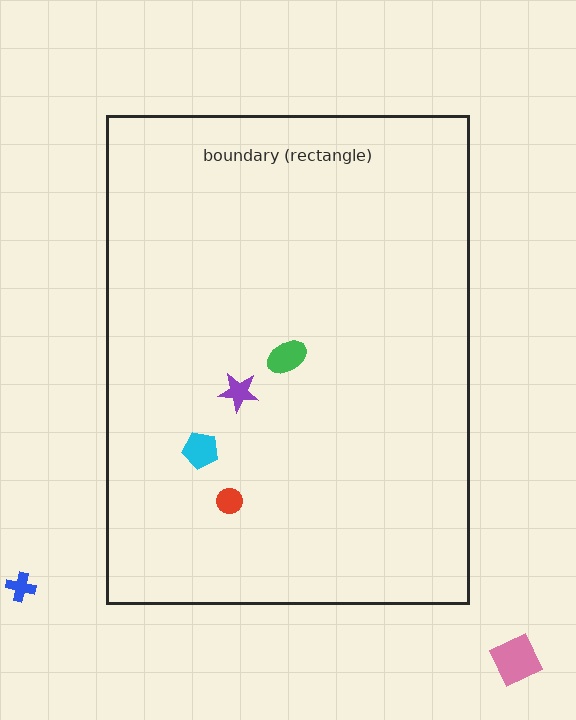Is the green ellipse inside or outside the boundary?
Inside.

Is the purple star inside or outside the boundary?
Inside.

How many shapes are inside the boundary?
4 inside, 2 outside.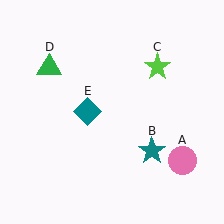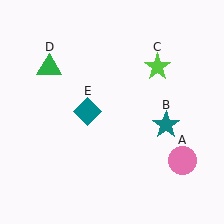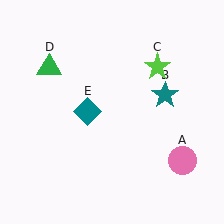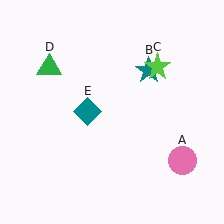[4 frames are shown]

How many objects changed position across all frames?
1 object changed position: teal star (object B).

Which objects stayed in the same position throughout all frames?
Pink circle (object A) and lime star (object C) and green triangle (object D) and teal diamond (object E) remained stationary.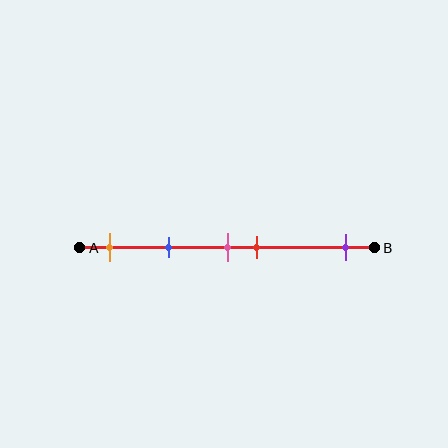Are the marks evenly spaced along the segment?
No, the marks are not evenly spaced.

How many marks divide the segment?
There are 5 marks dividing the segment.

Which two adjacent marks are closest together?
The pink and red marks are the closest adjacent pair.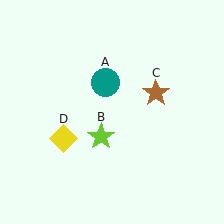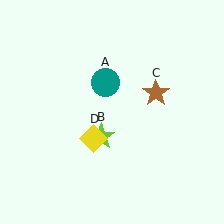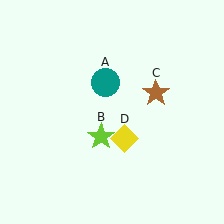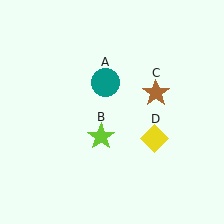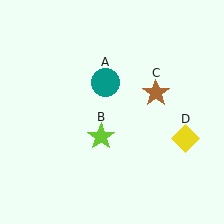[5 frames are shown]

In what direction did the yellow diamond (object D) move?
The yellow diamond (object D) moved right.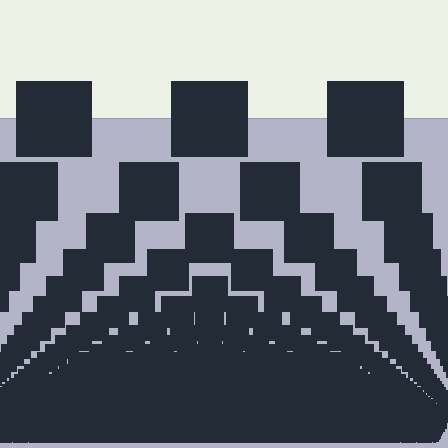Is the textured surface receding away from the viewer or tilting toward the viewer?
The surface appears to tilt toward the viewer. Texture elements get larger and sparser toward the top.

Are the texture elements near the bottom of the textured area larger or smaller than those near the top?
Smaller. The gradient is inverted — elements near the bottom are smaller and denser.